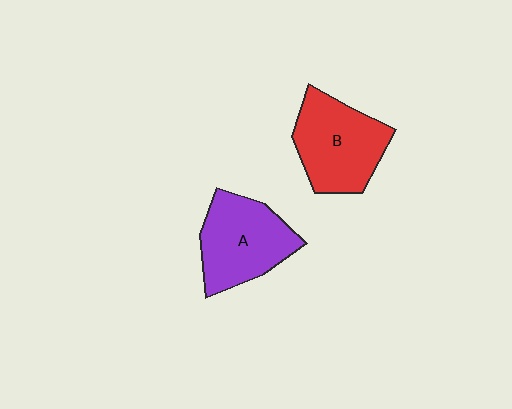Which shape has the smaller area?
Shape A (purple).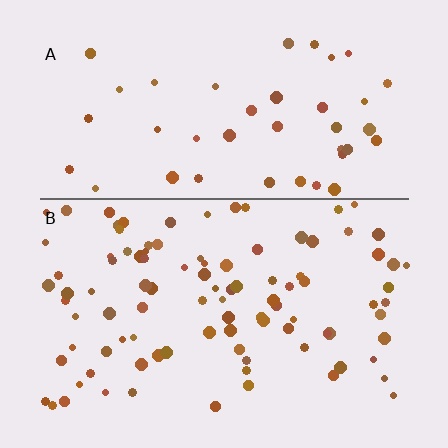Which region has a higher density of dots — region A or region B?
B (the bottom).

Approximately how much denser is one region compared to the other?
Approximately 2.2× — region B over region A.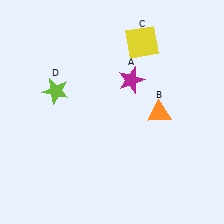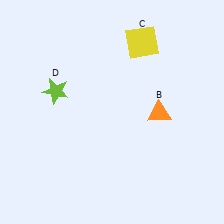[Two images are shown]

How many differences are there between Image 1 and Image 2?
There is 1 difference between the two images.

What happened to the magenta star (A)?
The magenta star (A) was removed in Image 2. It was in the top-right area of Image 1.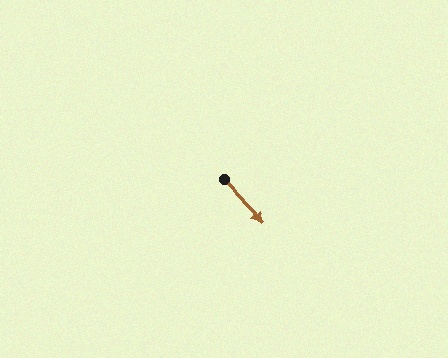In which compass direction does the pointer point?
Southeast.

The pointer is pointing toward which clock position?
Roughly 5 o'clock.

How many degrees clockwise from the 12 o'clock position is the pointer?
Approximately 136 degrees.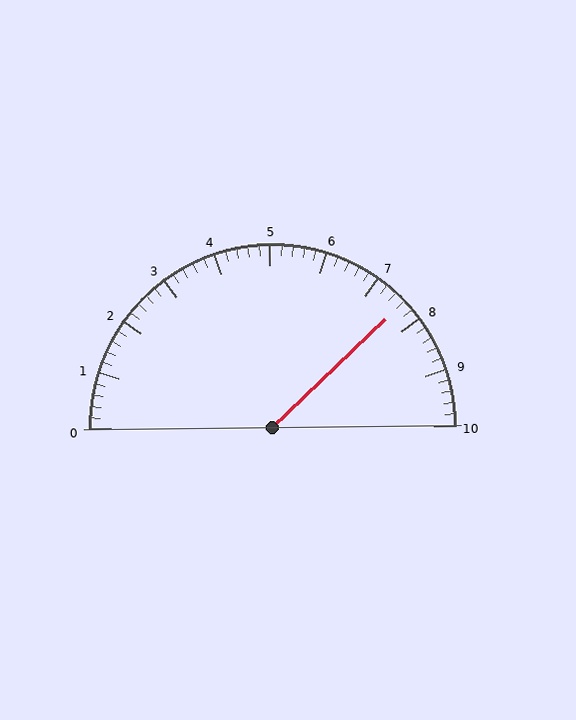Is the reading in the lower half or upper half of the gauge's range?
The reading is in the upper half of the range (0 to 10).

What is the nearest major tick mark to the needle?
The nearest major tick mark is 8.